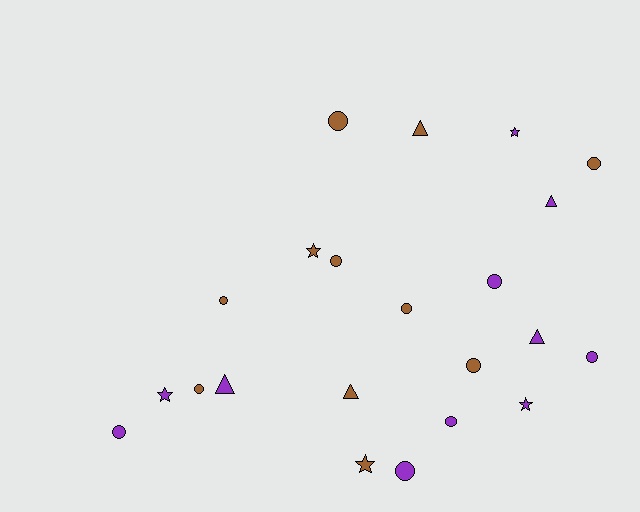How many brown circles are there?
There are 7 brown circles.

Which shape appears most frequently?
Circle, with 12 objects.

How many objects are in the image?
There are 22 objects.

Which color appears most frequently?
Purple, with 11 objects.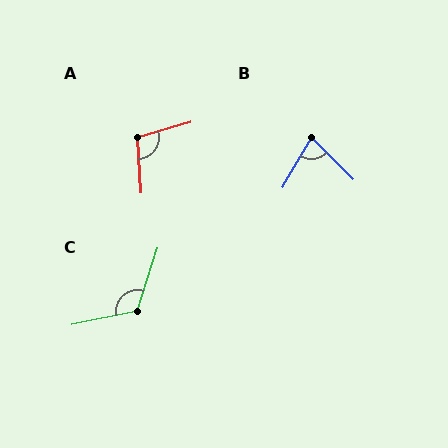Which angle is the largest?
C, at approximately 119 degrees.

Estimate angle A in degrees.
Approximately 103 degrees.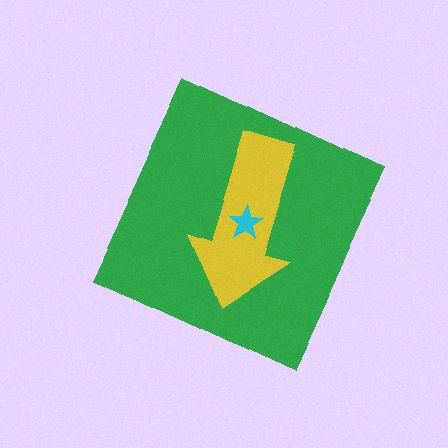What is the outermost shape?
The green diamond.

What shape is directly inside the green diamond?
The yellow arrow.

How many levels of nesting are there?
3.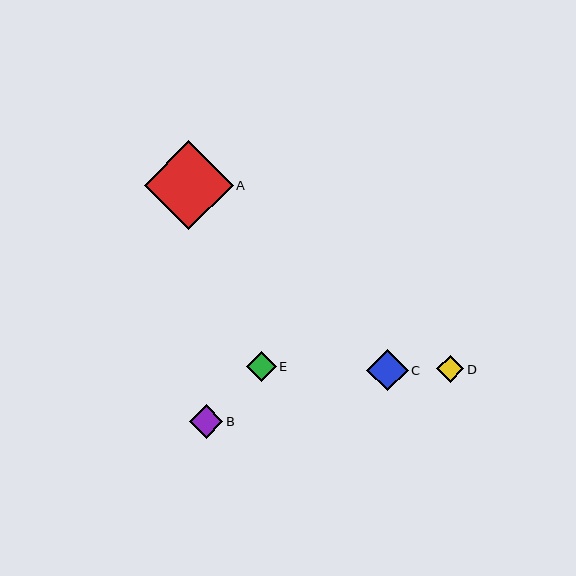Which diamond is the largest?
Diamond A is the largest with a size of approximately 89 pixels.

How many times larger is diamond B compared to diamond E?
Diamond B is approximately 1.1 times the size of diamond E.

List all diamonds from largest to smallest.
From largest to smallest: A, C, B, E, D.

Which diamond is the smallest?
Diamond D is the smallest with a size of approximately 28 pixels.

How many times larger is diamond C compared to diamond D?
Diamond C is approximately 1.5 times the size of diamond D.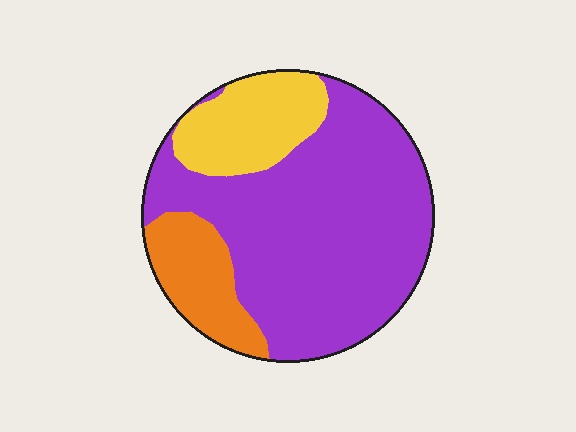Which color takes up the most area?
Purple, at roughly 70%.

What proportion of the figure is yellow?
Yellow covers 18% of the figure.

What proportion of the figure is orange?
Orange takes up about one sixth (1/6) of the figure.